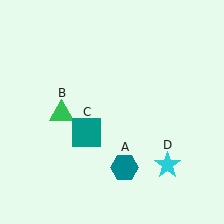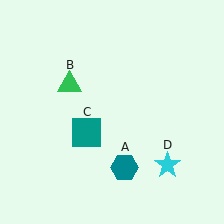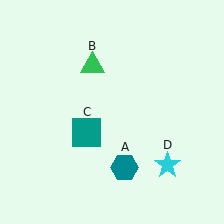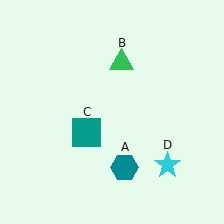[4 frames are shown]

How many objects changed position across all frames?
1 object changed position: green triangle (object B).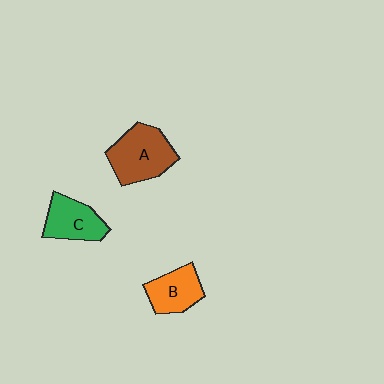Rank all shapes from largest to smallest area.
From largest to smallest: A (brown), C (green), B (orange).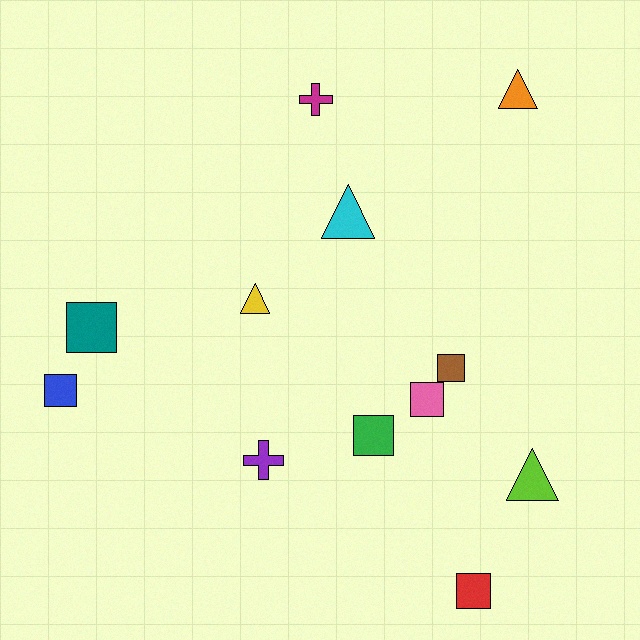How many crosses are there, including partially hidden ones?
There are 2 crosses.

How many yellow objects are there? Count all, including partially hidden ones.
There is 1 yellow object.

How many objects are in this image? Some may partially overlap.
There are 12 objects.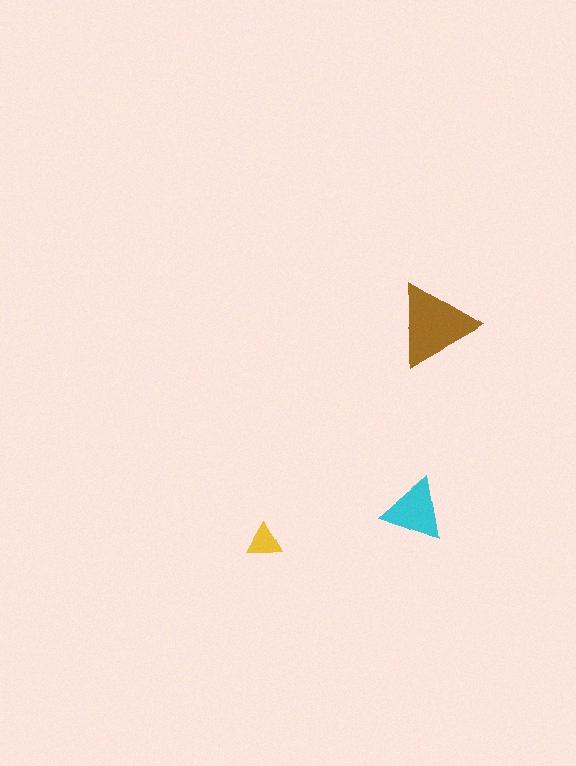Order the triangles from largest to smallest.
the brown one, the cyan one, the yellow one.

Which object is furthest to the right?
The brown triangle is rightmost.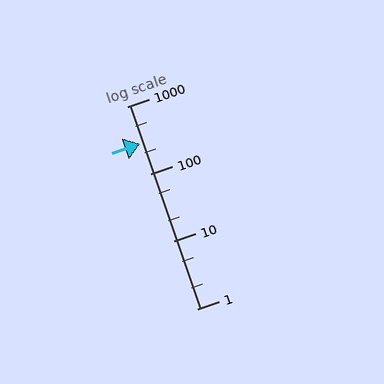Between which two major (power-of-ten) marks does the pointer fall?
The pointer is between 100 and 1000.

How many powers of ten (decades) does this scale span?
The scale spans 3 decades, from 1 to 1000.